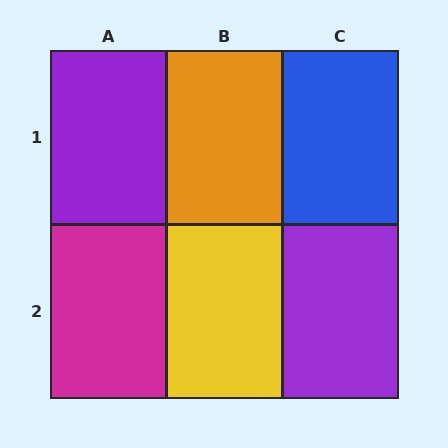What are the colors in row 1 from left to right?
Purple, orange, blue.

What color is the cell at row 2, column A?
Magenta.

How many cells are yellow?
1 cell is yellow.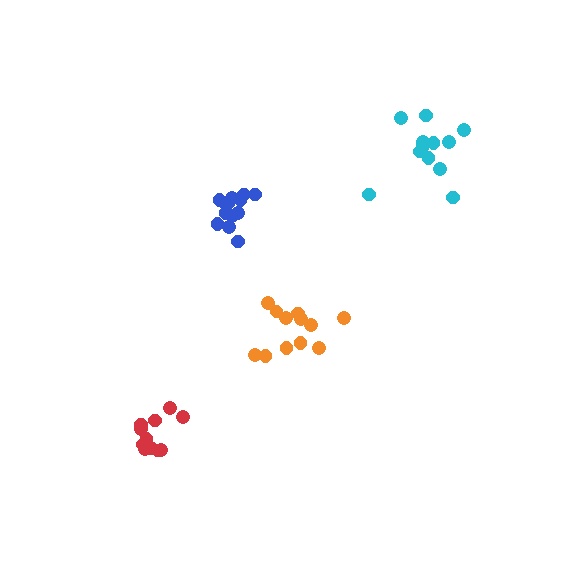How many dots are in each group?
Group 1: 12 dots, Group 2: 12 dots, Group 3: 12 dots, Group 4: 13 dots (49 total).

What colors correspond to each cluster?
The clusters are colored: cyan, orange, red, blue.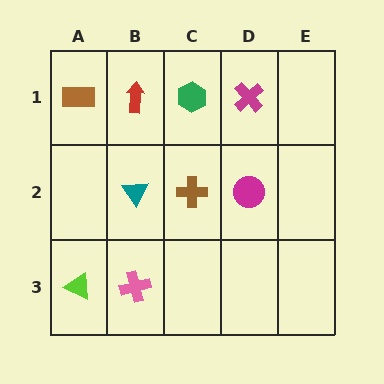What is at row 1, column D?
A magenta cross.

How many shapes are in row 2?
3 shapes.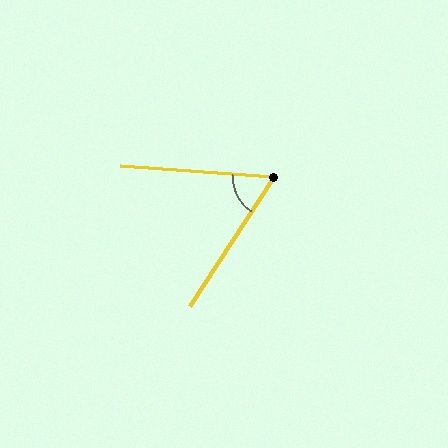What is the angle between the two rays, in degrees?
Approximately 61 degrees.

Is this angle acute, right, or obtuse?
It is acute.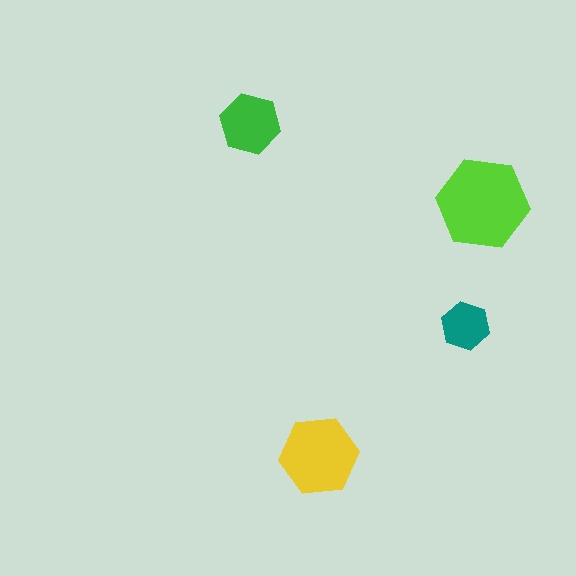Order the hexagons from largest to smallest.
the lime one, the yellow one, the green one, the teal one.